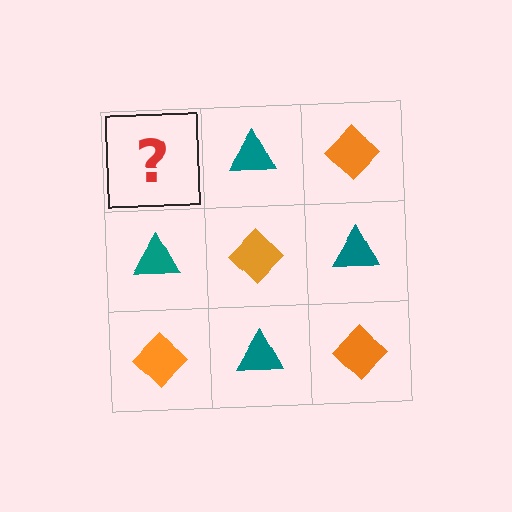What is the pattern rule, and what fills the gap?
The rule is that it alternates orange diamond and teal triangle in a checkerboard pattern. The gap should be filled with an orange diamond.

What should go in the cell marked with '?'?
The missing cell should contain an orange diamond.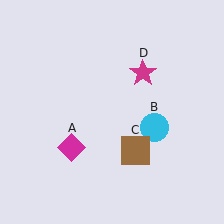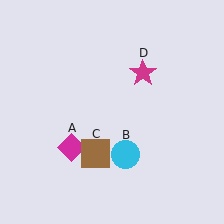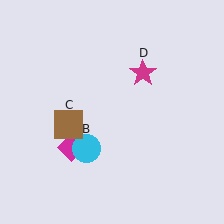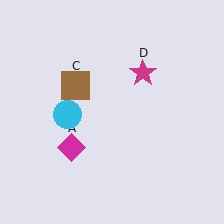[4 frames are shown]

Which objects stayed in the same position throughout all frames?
Magenta diamond (object A) and magenta star (object D) remained stationary.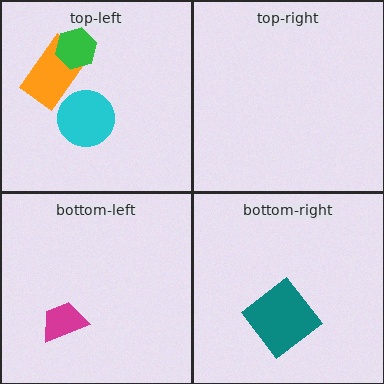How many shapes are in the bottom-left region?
1.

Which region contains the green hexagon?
The top-left region.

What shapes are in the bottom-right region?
The teal diamond.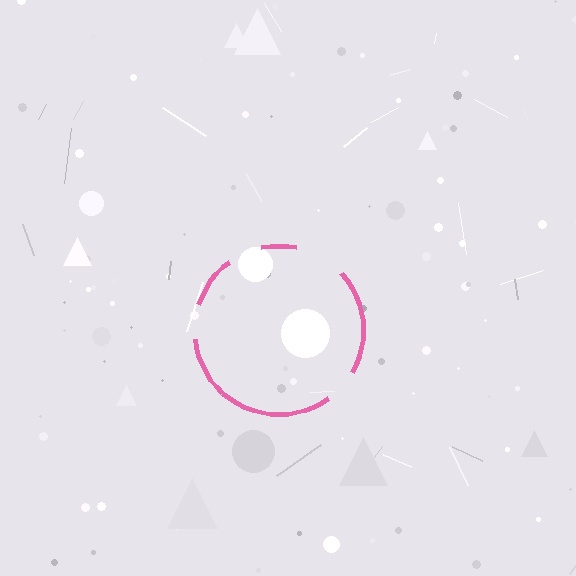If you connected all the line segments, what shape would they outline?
They would outline a circle.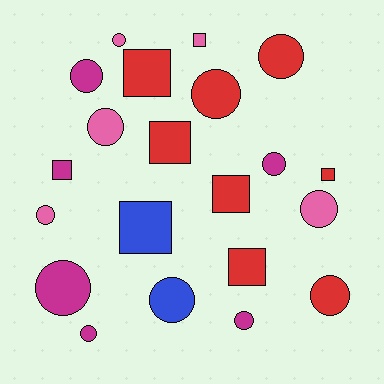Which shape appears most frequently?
Circle, with 13 objects.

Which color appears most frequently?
Red, with 8 objects.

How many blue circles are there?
There is 1 blue circle.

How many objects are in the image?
There are 21 objects.